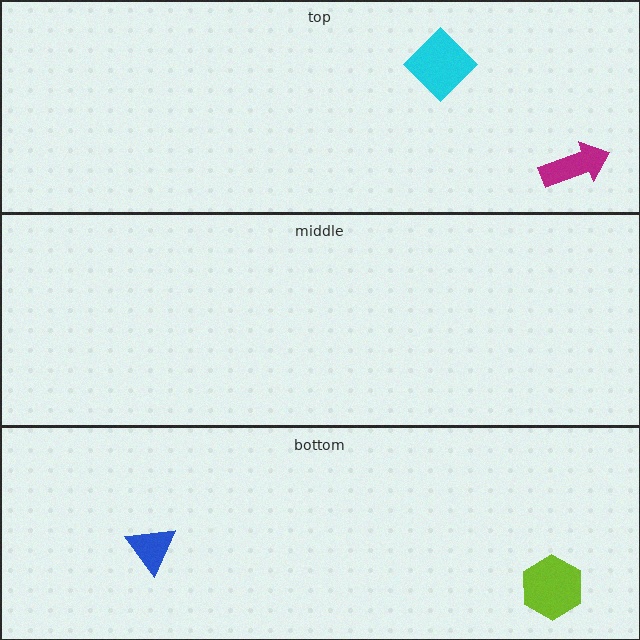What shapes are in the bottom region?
The lime hexagon, the blue triangle.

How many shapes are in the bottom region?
2.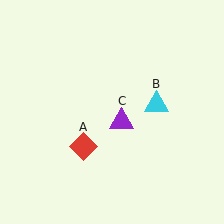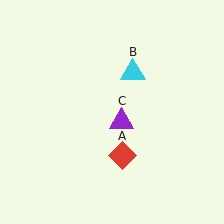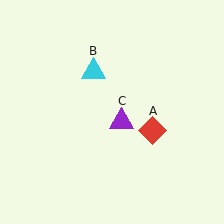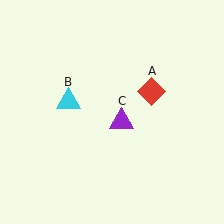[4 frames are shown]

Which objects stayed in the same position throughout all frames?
Purple triangle (object C) remained stationary.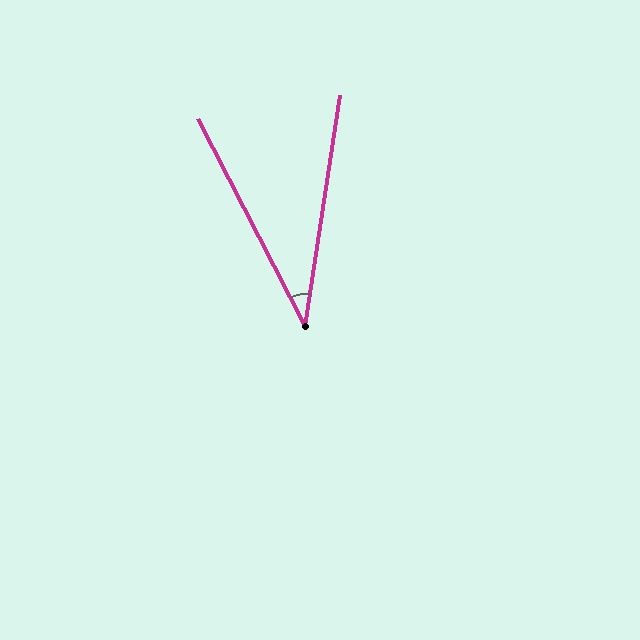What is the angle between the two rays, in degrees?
Approximately 36 degrees.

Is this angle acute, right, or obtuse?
It is acute.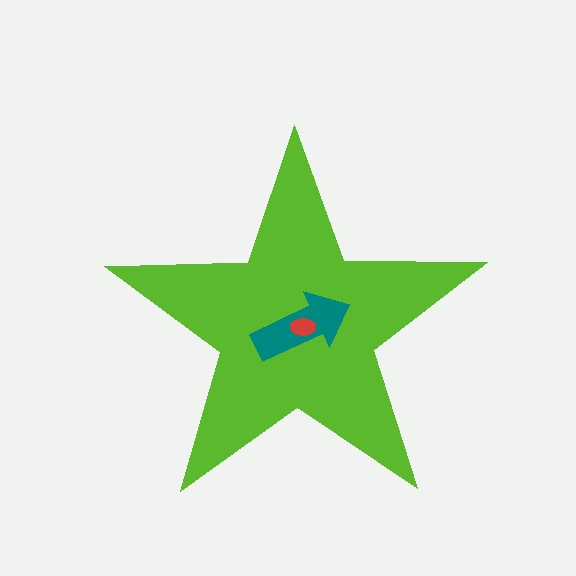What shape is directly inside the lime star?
The teal arrow.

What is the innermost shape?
The red ellipse.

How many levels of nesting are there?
3.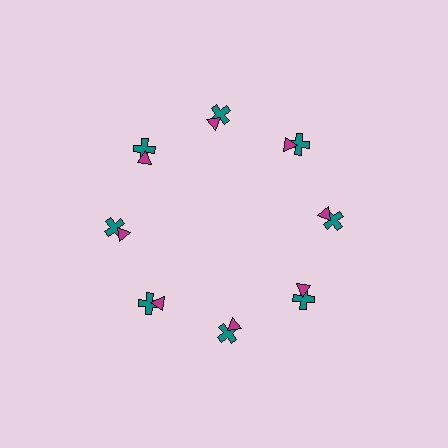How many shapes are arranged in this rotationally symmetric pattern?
There are 16 shapes, arranged in 8 groups of 2.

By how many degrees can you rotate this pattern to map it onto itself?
The pattern maps onto itself every 45 degrees of rotation.